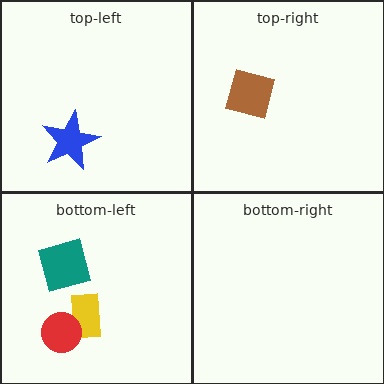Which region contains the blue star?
The top-left region.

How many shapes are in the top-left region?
1.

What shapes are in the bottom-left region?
The teal diamond, the yellow rectangle, the red circle.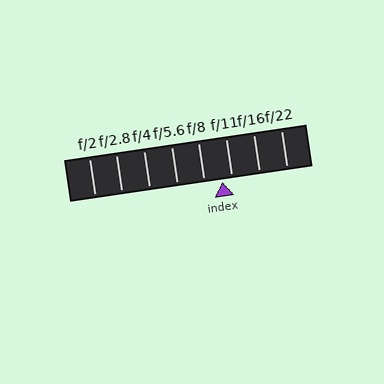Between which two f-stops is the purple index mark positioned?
The index mark is between f/8 and f/11.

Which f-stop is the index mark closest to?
The index mark is closest to f/11.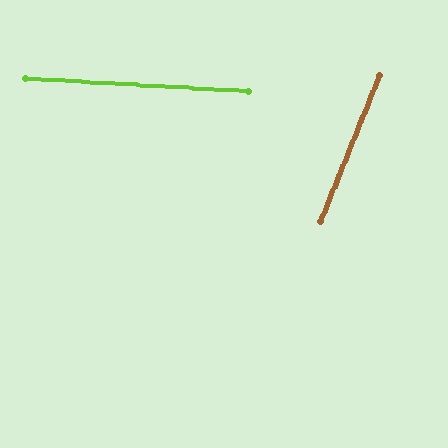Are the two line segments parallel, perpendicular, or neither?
Neither parallel nor perpendicular — they differ by about 71°.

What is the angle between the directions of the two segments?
Approximately 71 degrees.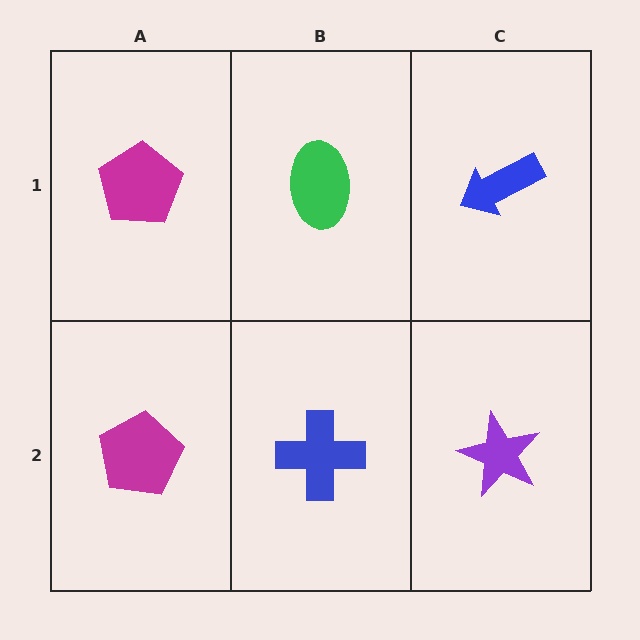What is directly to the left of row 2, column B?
A magenta pentagon.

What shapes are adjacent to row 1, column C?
A purple star (row 2, column C), a green ellipse (row 1, column B).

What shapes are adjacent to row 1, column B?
A blue cross (row 2, column B), a magenta pentagon (row 1, column A), a blue arrow (row 1, column C).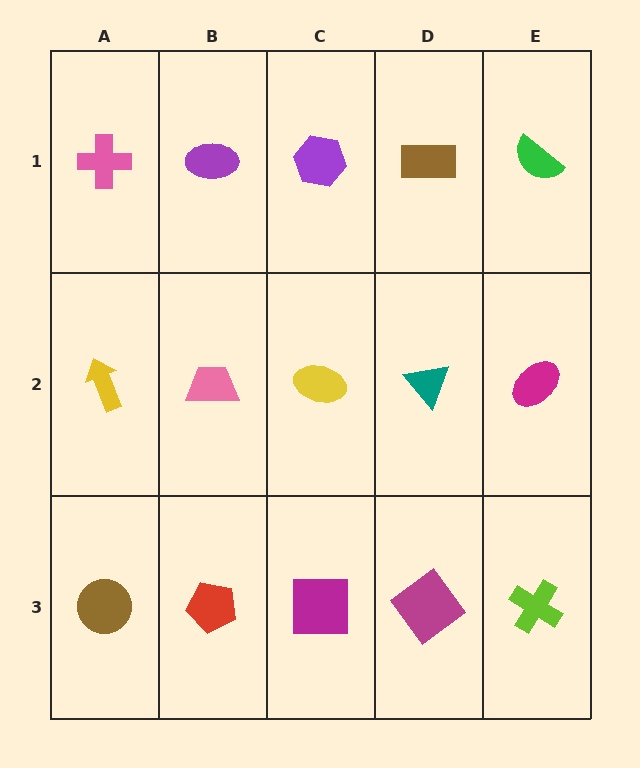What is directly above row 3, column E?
A magenta ellipse.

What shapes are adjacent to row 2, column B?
A purple ellipse (row 1, column B), a red pentagon (row 3, column B), a yellow arrow (row 2, column A), a yellow ellipse (row 2, column C).